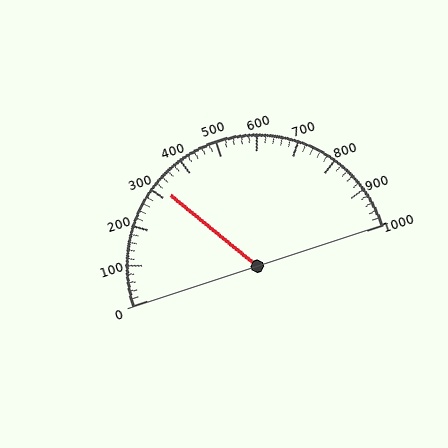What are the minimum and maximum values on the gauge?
The gauge ranges from 0 to 1000.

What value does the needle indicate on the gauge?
The needle indicates approximately 320.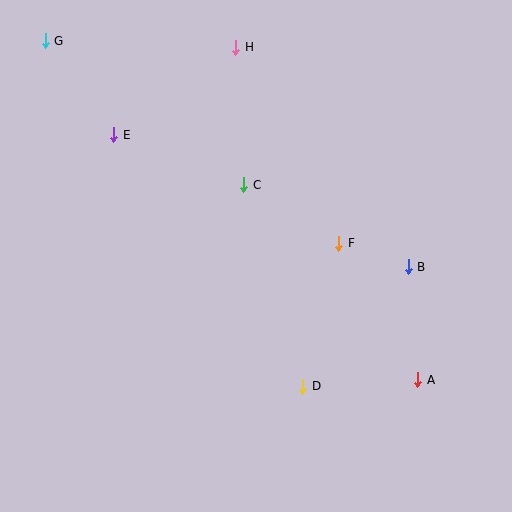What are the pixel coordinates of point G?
Point G is at (45, 41).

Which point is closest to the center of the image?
Point C at (244, 185) is closest to the center.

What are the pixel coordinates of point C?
Point C is at (244, 185).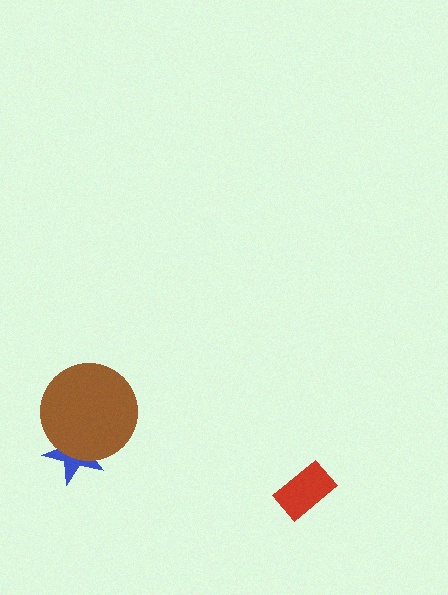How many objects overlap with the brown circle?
1 object overlaps with the brown circle.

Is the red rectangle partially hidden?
No, no other shape covers it.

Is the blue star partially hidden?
Yes, it is partially covered by another shape.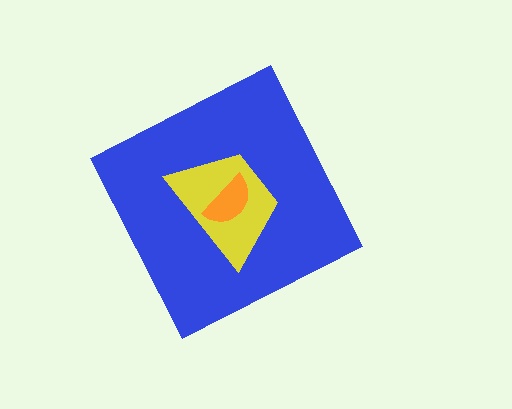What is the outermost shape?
The blue diamond.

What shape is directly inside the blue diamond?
The yellow trapezoid.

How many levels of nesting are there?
3.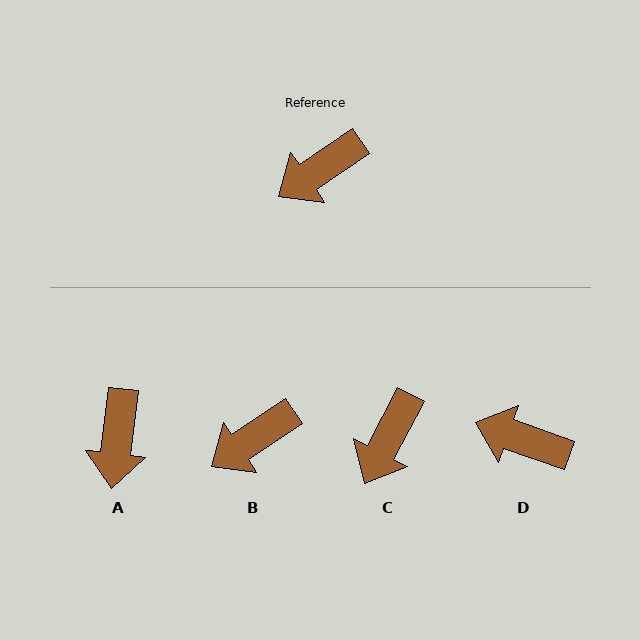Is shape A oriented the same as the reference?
No, it is off by about 49 degrees.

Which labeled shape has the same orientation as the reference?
B.